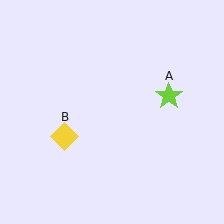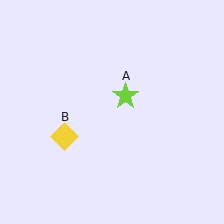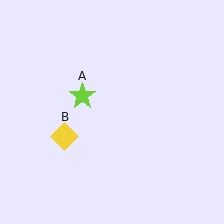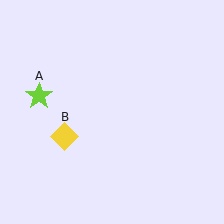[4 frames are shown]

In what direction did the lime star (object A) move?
The lime star (object A) moved left.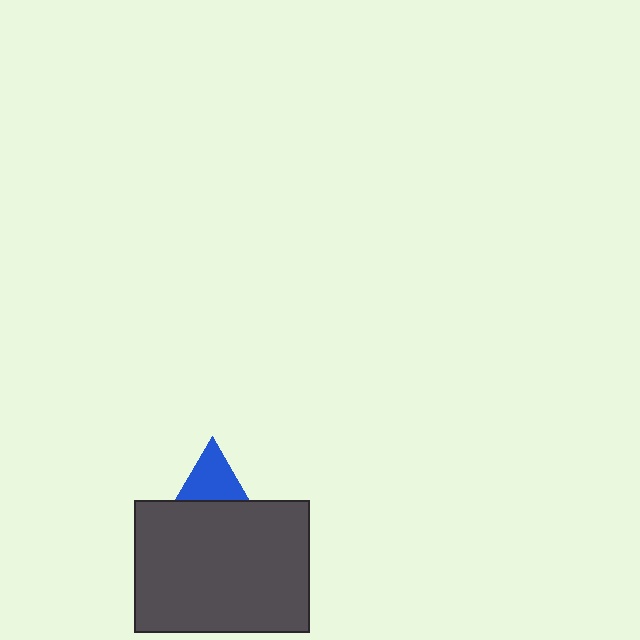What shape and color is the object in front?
The object in front is a dark gray rectangle.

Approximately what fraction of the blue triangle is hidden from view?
Roughly 42% of the blue triangle is hidden behind the dark gray rectangle.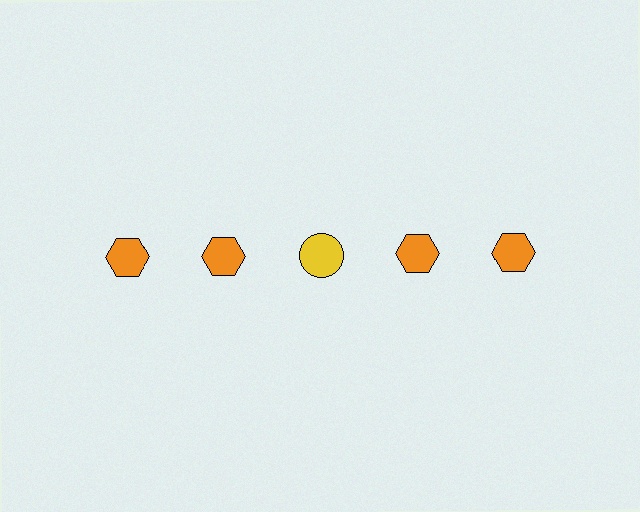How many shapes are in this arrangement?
There are 5 shapes arranged in a grid pattern.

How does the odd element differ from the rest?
It differs in both color (yellow instead of orange) and shape (circle instead of hexagon).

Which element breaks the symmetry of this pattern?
The yellow circle in the top row, center column breaks the symmetry. All other shapes are orange hexagons.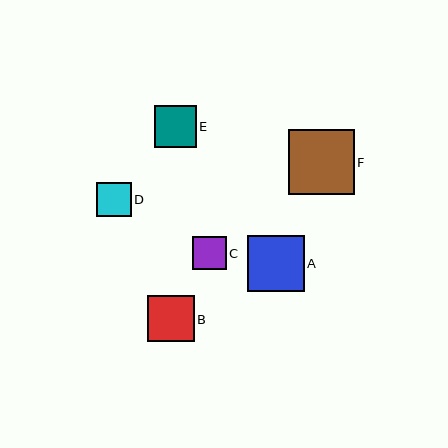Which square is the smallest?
Square C is the smallest with a size of approximately 33 pixels.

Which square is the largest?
Square F is the largest with a size of approximately 65 pixels.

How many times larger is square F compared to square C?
Square F is approximately 2.0 times the size of square C.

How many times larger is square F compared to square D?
Square F is approximately 1.9 times the size of square D.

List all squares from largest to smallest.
From largest to smallest: F, A, B, E, D, C.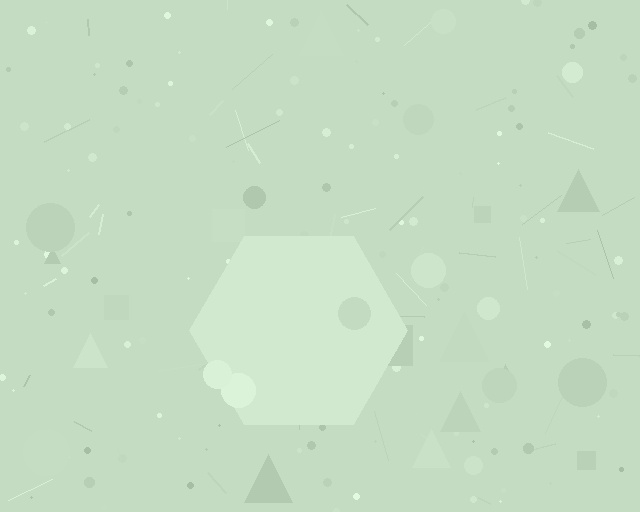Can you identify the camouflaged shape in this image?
The camouflaged shape is a hexagon.